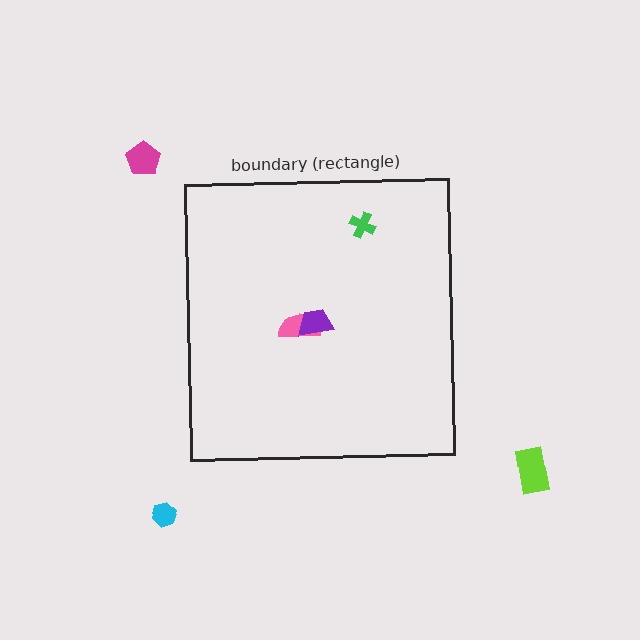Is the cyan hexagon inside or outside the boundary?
Outside.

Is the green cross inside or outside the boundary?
Inside.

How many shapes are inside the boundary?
3 inside, 3 outside.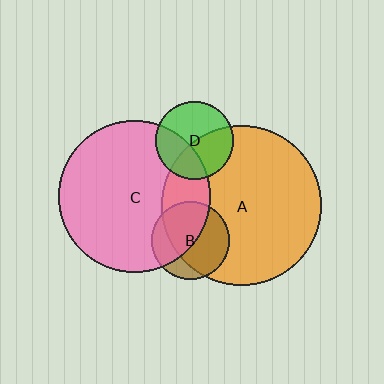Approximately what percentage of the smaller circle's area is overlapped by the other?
Approximately 45%.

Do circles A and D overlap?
Yes.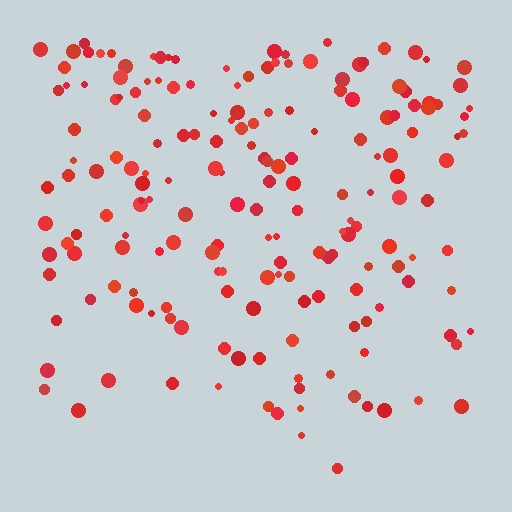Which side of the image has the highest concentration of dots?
The top.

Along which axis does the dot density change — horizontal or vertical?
Vertical.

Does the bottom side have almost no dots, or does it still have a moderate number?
Still a moderate number, just noticeably fewer than the top.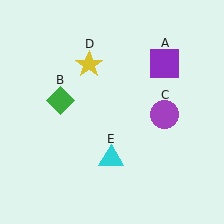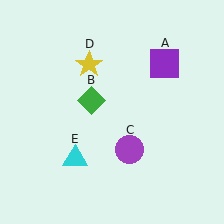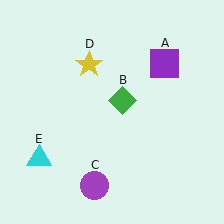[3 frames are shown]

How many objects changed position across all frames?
3 objects changed position: green diamond (object B), purple circle (object C), cyan triangle (object E).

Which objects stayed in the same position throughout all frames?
Purple square (object A) and yellow star (object D) remained stationary.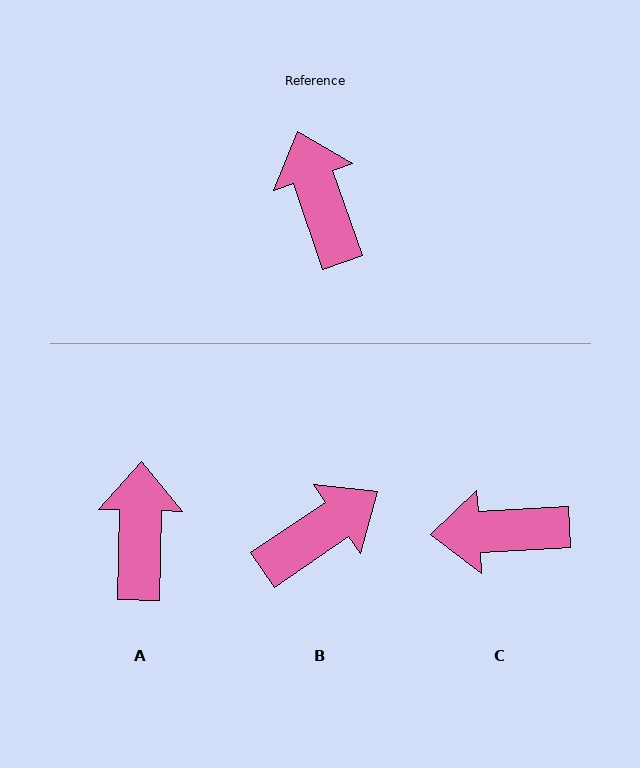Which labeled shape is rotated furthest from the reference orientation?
B, about 75 degrees away.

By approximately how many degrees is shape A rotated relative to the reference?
Approximately 20 degrees clockwise.